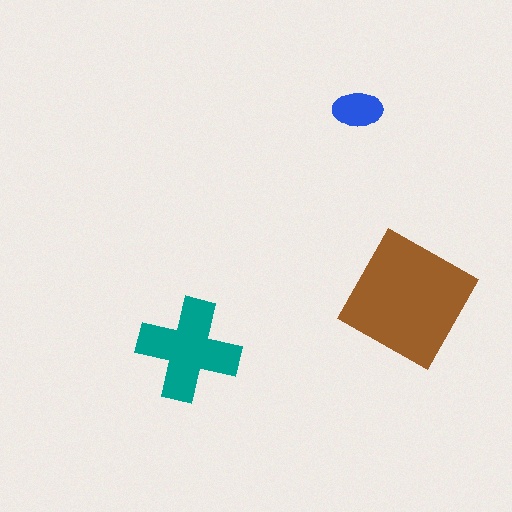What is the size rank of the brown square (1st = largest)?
1st.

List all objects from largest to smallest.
The brown square, the teal cross, the blue ellipse.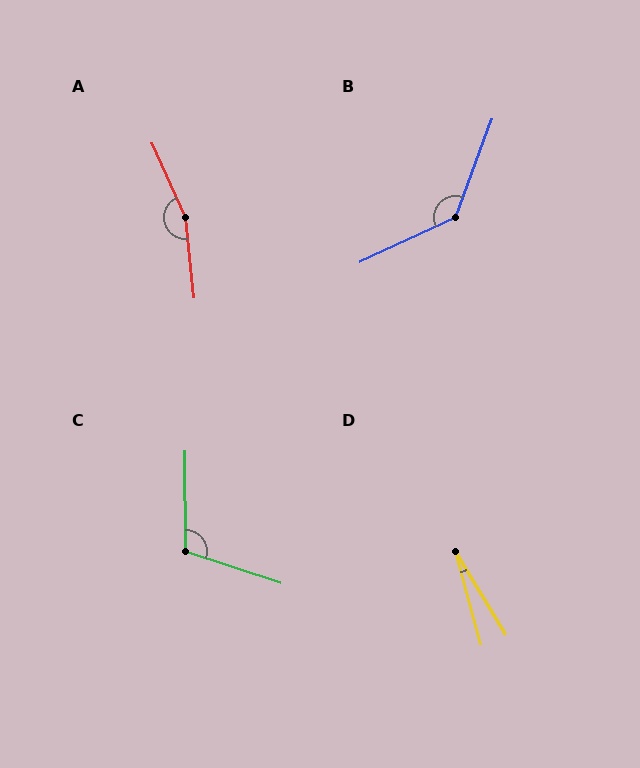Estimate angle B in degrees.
Approximately 135 degrees.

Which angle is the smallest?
D, at approximately 16 degrees.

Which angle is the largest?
A, at approximately 162 degrees.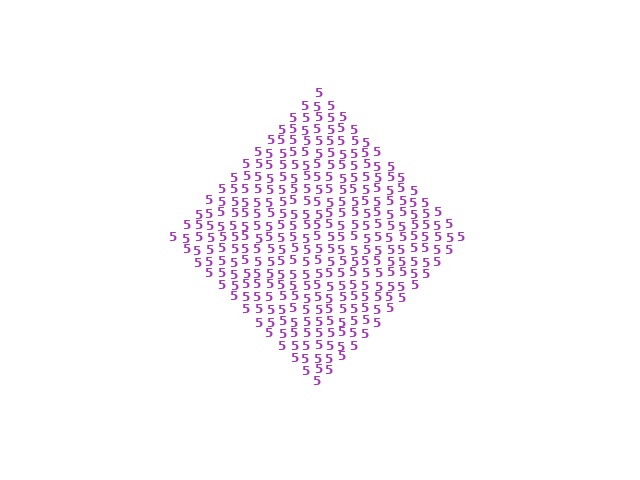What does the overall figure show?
The overall figure shows a diamond.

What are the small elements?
The small elements are digit 5's.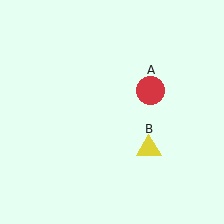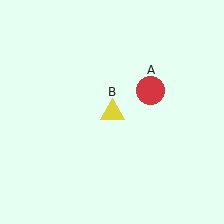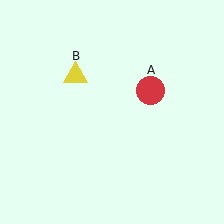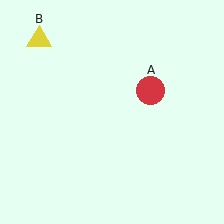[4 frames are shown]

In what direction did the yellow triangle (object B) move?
The yellow triangle (object B) moved up and to the left.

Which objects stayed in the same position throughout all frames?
Red circle (object A) remained stationary.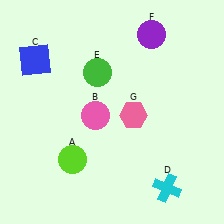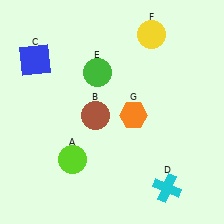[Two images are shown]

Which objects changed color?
B changed from pink to brown. F changed from purple to yellow. G changed from pink to orange.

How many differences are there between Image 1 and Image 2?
There are 3 differences between the two images.